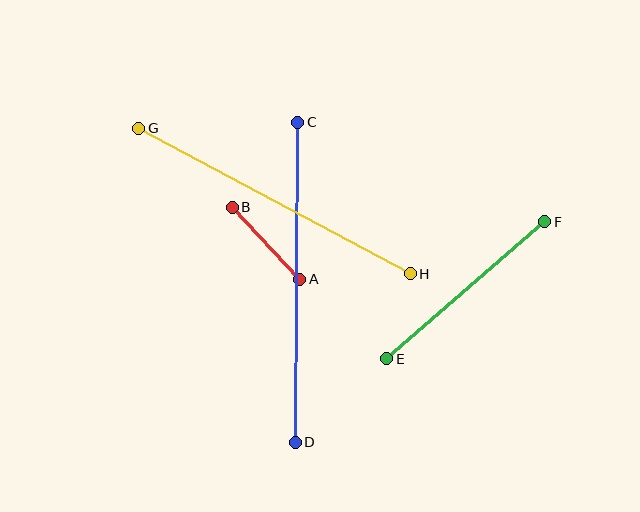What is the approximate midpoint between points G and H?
The midpoint is at approximately (274, 201) pixels.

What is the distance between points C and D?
The distance is approximately 320 pixels.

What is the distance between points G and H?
The distance is approximately 308 pixels.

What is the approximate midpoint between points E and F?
The midpoint is at approximately (466, 290) pixels.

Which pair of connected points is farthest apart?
Points C and D are farthest apart.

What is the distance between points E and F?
The distance is approximately 209 pixels.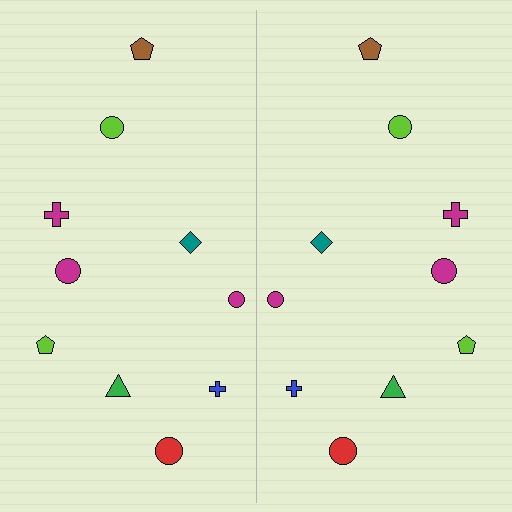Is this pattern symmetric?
Yes, this pattern has bilateral (reflection) symmetry.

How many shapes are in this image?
There are 20 shapes in this image.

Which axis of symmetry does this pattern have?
The pattern has a vertical axis of symmetry running through the center of the image.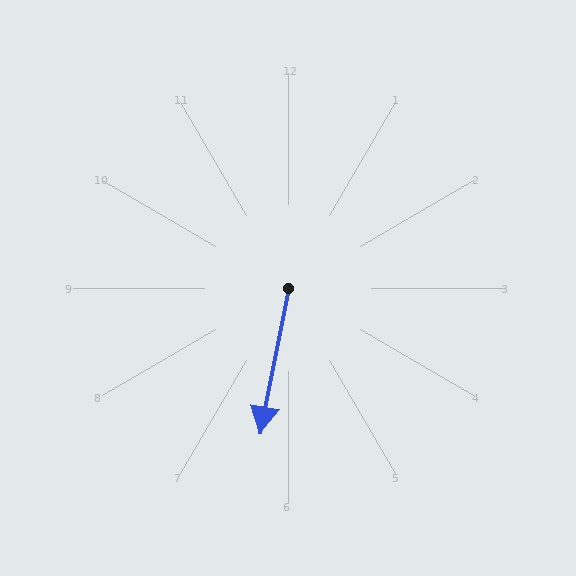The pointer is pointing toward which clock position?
Roughly 6 o'clock.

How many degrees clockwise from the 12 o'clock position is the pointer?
Approximately 191 degrees.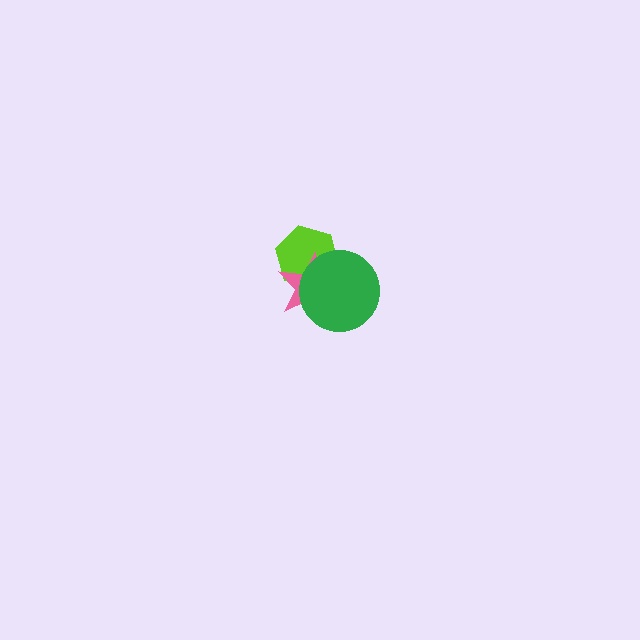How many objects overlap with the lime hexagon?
2 objects overlap with the lime hexagon.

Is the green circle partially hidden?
No, no other shape covers it.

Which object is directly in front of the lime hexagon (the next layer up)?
The pink star is directly in front of the lime hexagon.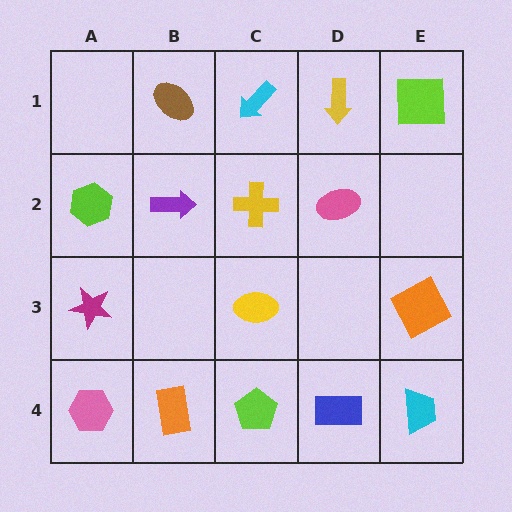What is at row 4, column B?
An orange rectangle.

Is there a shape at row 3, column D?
No, that cell is empty.